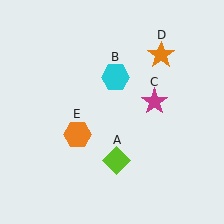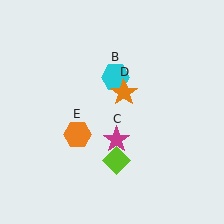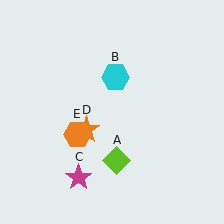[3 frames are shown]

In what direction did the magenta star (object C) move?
The magenta star (object C) moved down and to the left.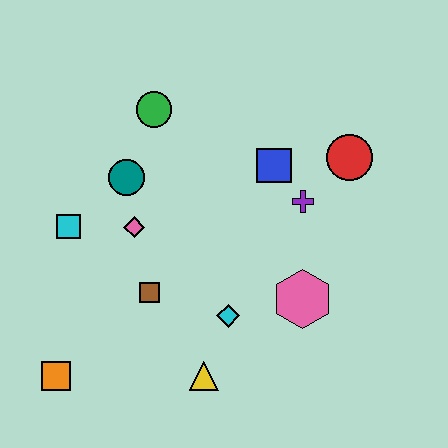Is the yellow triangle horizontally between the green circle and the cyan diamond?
Yes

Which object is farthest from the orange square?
The red circle is farthest from the orange square.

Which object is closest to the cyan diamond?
The yellow triangle is closest to the cyan diamond.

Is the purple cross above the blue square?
No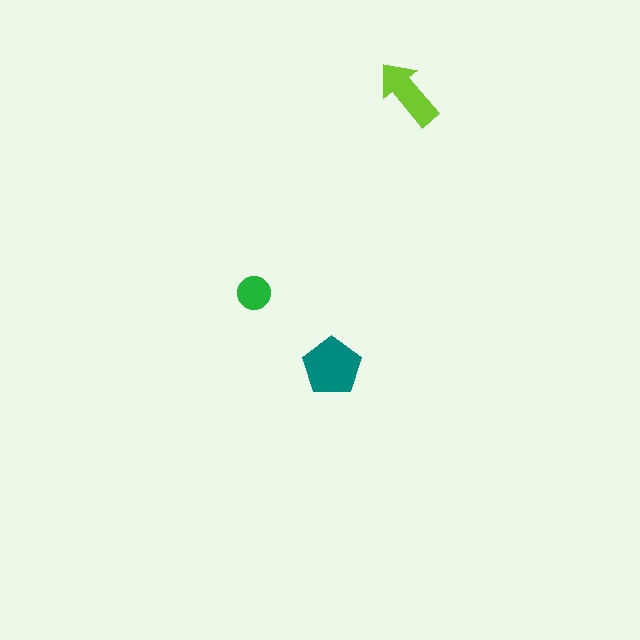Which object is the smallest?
The green circle.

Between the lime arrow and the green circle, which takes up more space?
The lime arrow.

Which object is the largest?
The teal pentagon.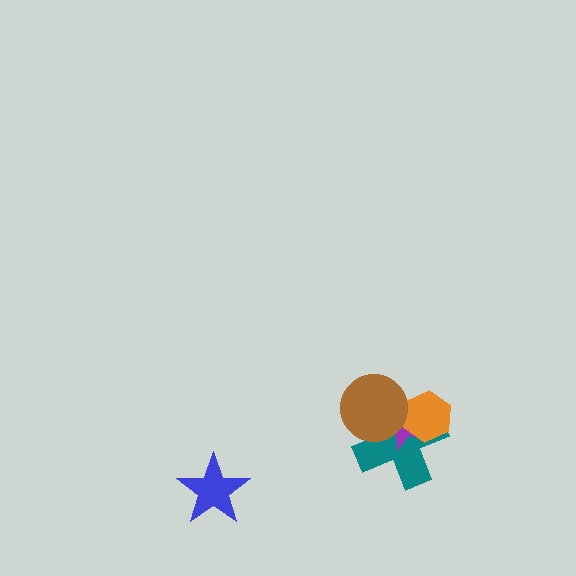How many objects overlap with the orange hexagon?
3 objects overlap with the orange hexagon.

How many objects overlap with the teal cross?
3 objects overlap with the teal cross.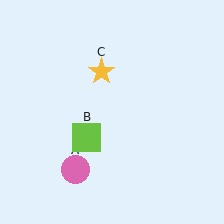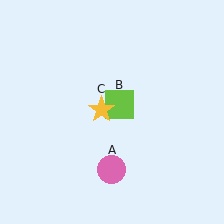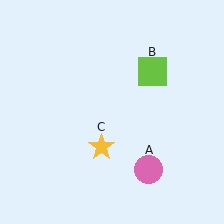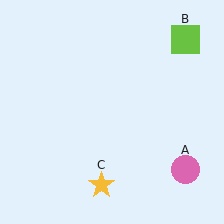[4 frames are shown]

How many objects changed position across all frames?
3 objects changed position: pink circle (object A), lime square (object B), yellow star (object C).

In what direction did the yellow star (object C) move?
The yellow star (object C) moved down.